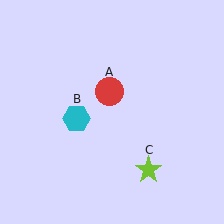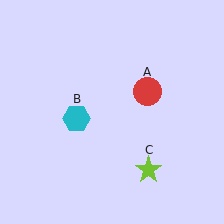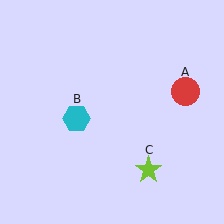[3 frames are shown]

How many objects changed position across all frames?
1 object changed position: red circle (object A).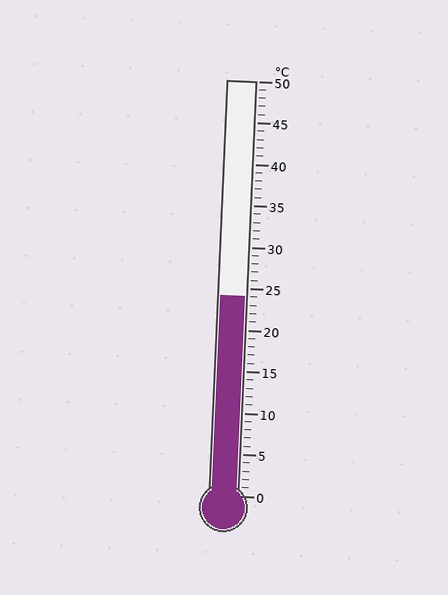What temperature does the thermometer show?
The thermometer shows approximately 24°C.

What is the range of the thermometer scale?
The thermometer scale ranges from 0°C to 50°C.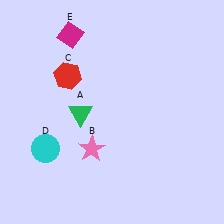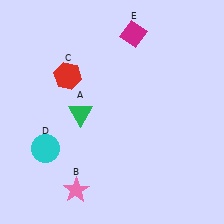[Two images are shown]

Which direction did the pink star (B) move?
The pink star (B) moved down.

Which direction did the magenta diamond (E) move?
The magenta diamond (E) moved right.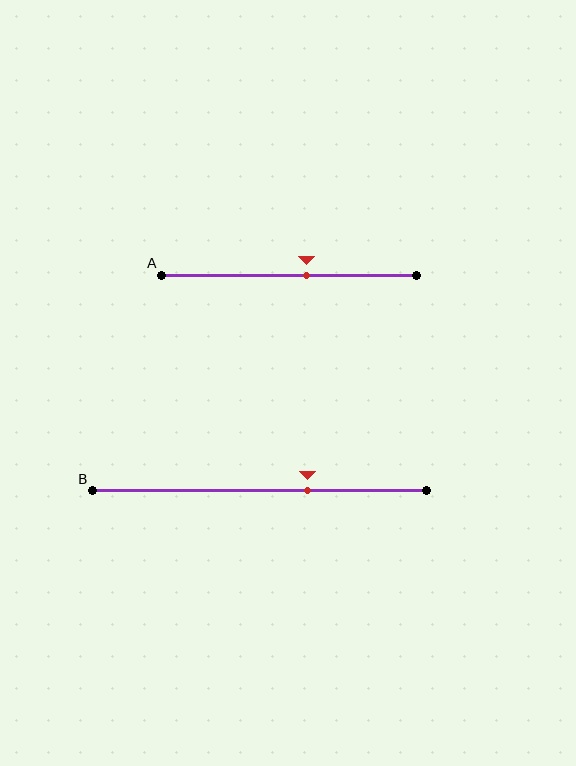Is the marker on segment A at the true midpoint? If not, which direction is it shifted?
No, the marker on segment A is shifted to the right by about 7% of the segment length.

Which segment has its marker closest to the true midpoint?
Segment A has its marker closest to the true midpoint.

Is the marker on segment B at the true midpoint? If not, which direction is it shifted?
No, the marker on segment B is shifted to the right by about 14% of the segment length.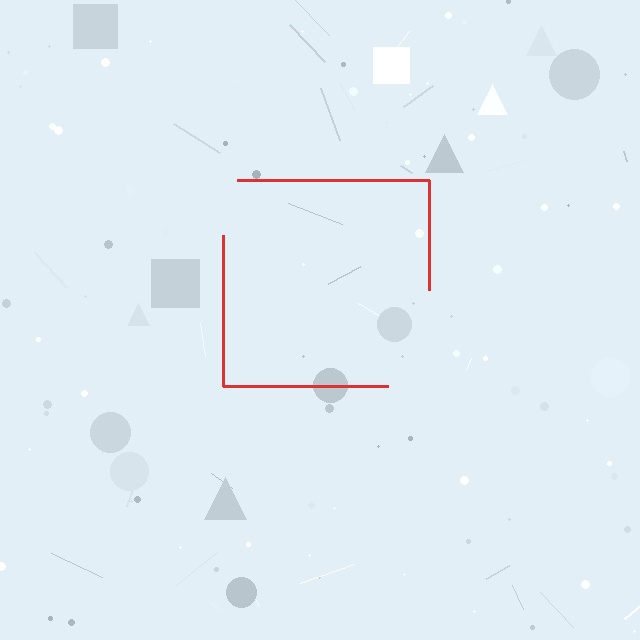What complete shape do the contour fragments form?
The contour fragments form a square.